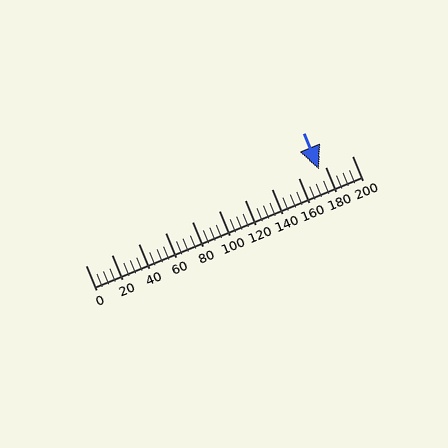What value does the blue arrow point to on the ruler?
The blue arrow points to approximately 175.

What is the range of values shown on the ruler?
The ruler shows values from 0 to 200.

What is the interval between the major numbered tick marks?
The major tick marks are spaced 20 units apart.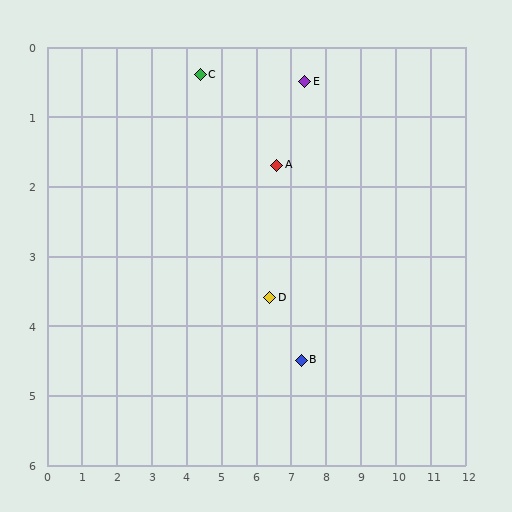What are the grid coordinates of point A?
Point A is at approximately (6.6, 1.7).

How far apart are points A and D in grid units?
Points A and D are about 1.9 grid units apart.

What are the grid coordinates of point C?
Point C is at approximately (4.4, 0.4).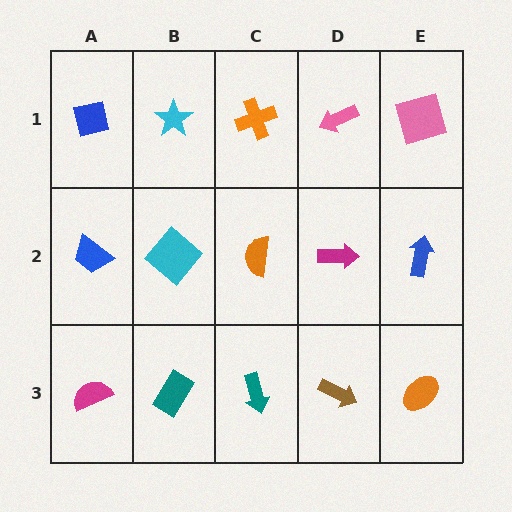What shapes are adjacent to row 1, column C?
An orange semicircle (row 2, column C), a cyan star (row 1, column B), a pink arrow (row 1, column D).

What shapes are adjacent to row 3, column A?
A blue trapezoid (row 2, column A), a teal rectangle (row 3, column B).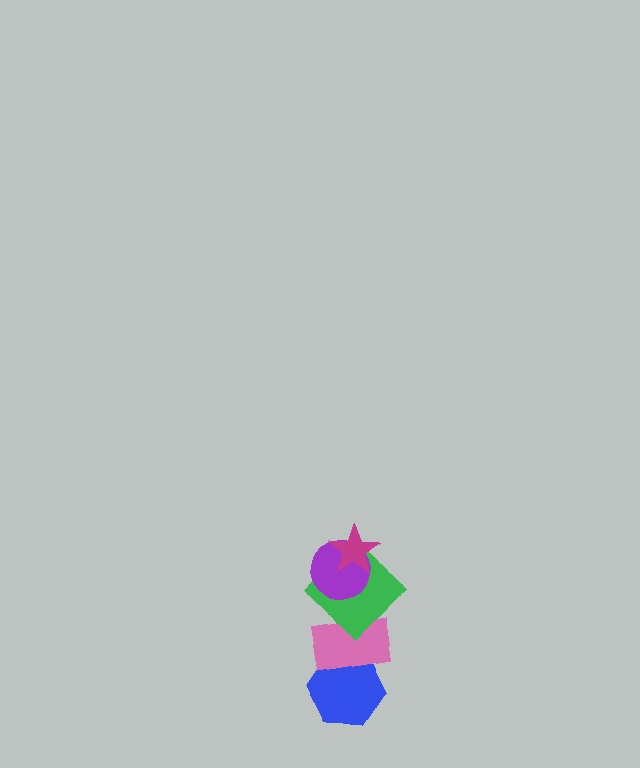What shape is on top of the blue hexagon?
The pink rectangle is on top of the blue hexagon.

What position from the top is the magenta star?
The magenta star is 1st from the top.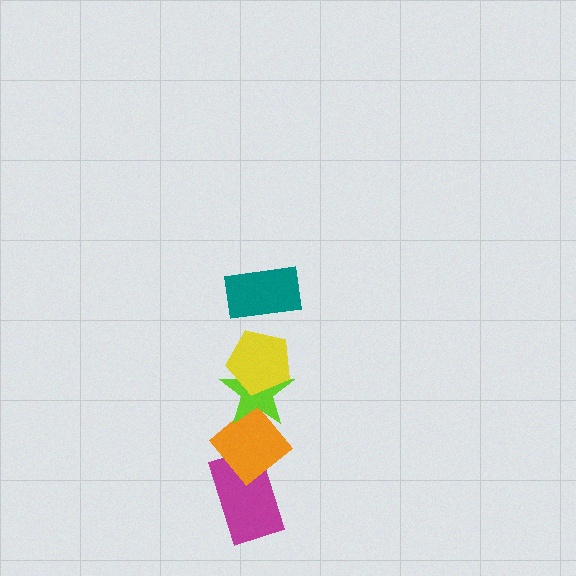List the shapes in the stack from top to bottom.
From top to bottom: the teal rectangle, the yellow pentagon, the lime star, the orange diamond, the magenta rectangle.